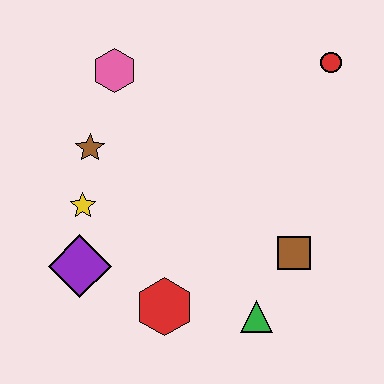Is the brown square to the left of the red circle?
Yes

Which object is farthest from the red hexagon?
The red circle is farthest from the red hexagon.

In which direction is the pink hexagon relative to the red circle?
The pink hexagon is to the left of the red circle.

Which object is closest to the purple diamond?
The yellow star is closest to the purple diamond.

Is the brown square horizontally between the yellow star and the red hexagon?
No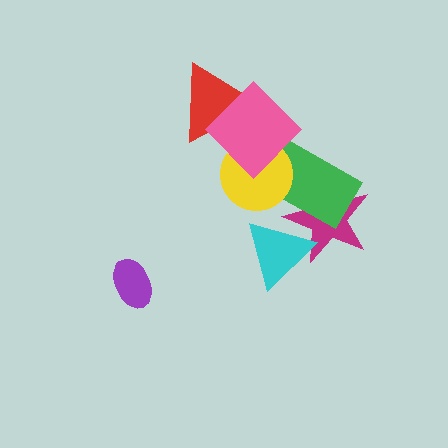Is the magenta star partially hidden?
Yes, it is partially covered by another shape.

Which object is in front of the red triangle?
The pink diamond is in front of the red triangle.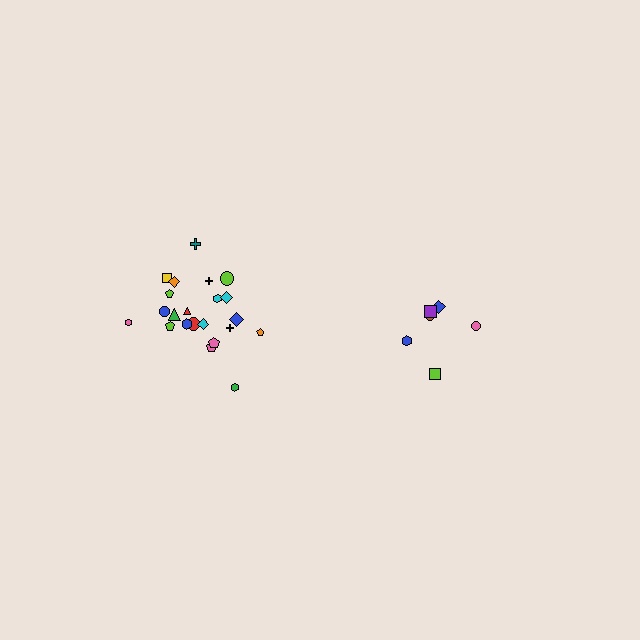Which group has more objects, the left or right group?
The left group.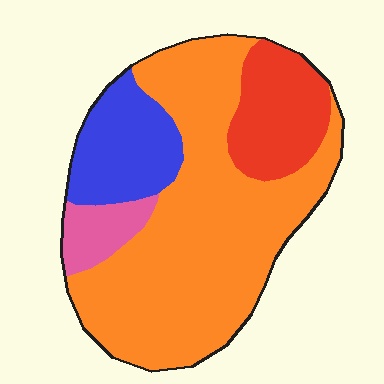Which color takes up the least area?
Pink, at roughly 5%.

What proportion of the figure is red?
Red covers about 15% of the figure.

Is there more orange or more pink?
Orange.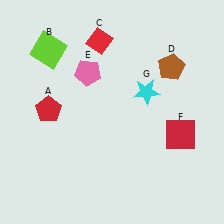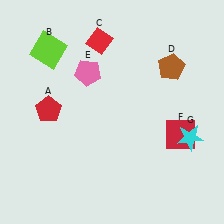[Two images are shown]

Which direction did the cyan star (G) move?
The cyan star (G) moved down.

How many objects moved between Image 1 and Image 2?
1 object moved between the two images.